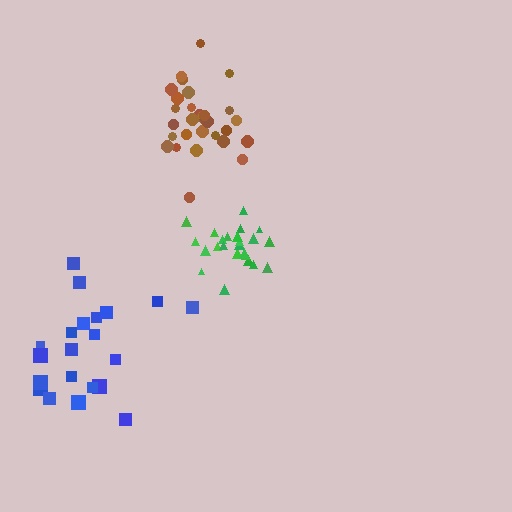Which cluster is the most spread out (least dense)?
Blue.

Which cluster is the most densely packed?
Green.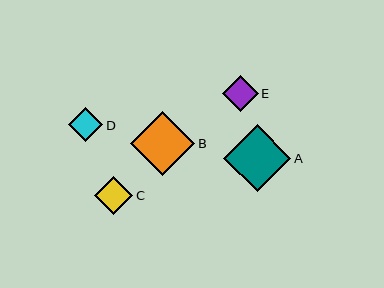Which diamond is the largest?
Diamond A is the largest with a size of approximately 67 pixels.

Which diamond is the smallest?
Diamond D is the smallest with a size of approximately 34 pixels.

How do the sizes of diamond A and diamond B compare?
Diamond A and diamond B are approximately the same size.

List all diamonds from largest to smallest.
From largest to smallest: A, B, C, E, D.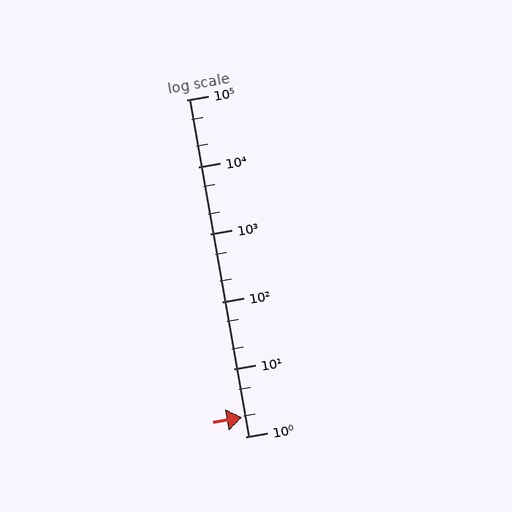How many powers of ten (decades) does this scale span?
The scale spans 5 decades, from 1 to 100000.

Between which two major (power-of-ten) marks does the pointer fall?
The pointer is between 1 and 10.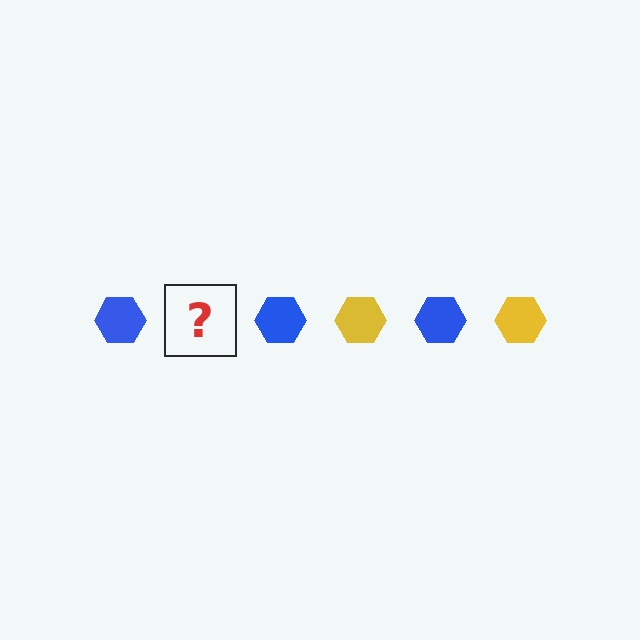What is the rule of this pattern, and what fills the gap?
The rule is that the pattern cycles through blue, yellow hexagons. The gap should be filled with a yellow hexagon.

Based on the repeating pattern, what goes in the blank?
The blank should be a yellow hexagon.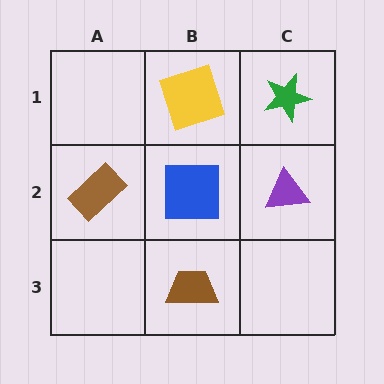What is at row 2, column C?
A purple triangle.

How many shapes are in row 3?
1 shape.